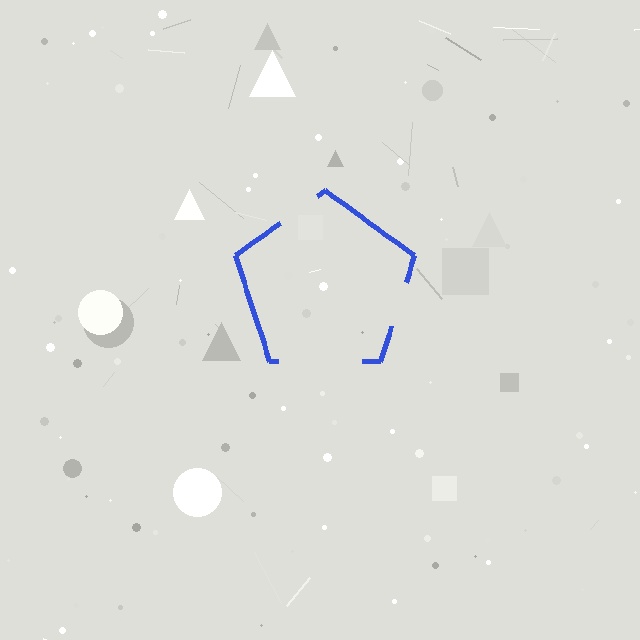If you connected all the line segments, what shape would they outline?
They would outline a pentagon.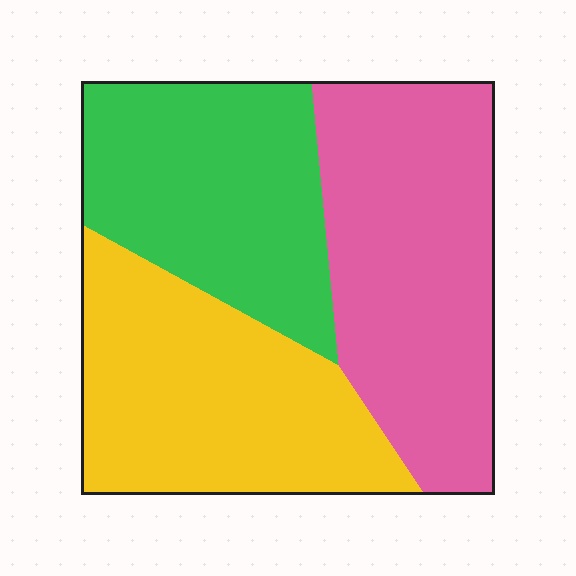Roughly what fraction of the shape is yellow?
Yellow covers roughly 35% of the shape.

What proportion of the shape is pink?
Pink takes up about three eighths (3/8) of the shape.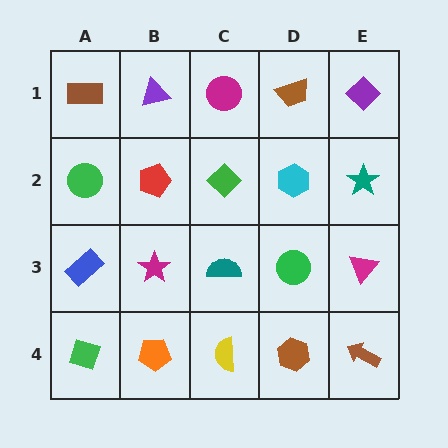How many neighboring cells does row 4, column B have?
3.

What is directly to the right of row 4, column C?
A brown hexagon.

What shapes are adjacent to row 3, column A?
A green circle (row 2, column A), a green diamond (row 4, column A), a magenta star (row 3, column B).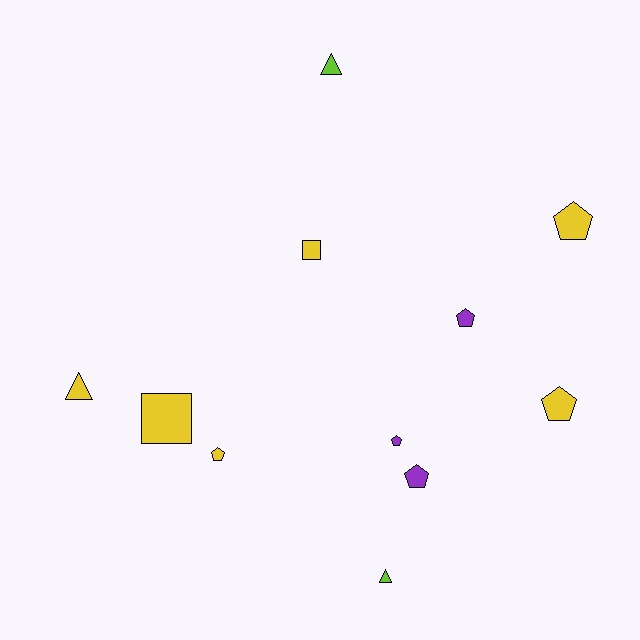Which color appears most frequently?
Yellow, with 6 objects.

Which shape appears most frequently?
Pentagon, with 6 objects.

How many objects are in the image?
There are 11 objects.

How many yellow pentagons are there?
There are 3 yellow pentagons.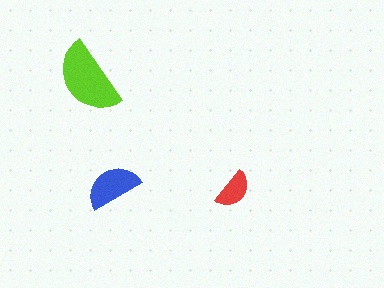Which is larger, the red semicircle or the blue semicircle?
The blue one.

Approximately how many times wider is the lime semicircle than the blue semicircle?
About 1.5 times wider.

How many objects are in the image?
There are 3 objects in the image.